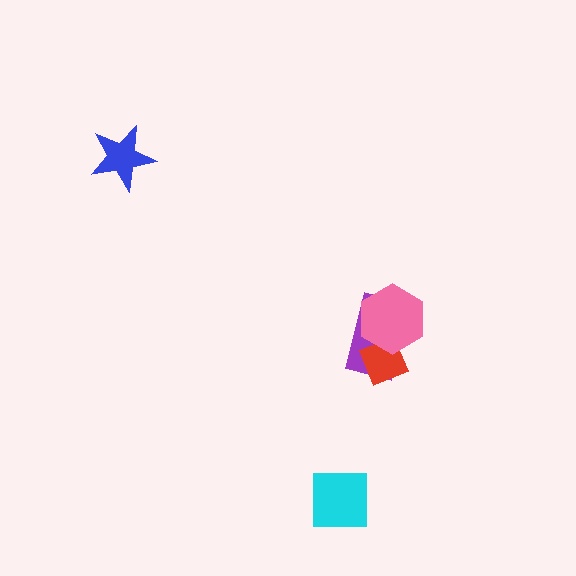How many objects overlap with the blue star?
0 objects overlap with the blue star.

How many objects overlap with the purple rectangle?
2 objects overlap with the purple rectangle.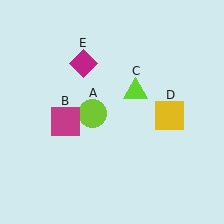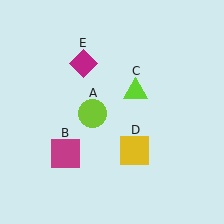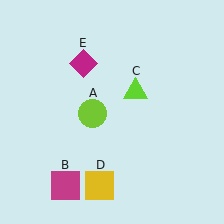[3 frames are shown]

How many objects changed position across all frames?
2 objects changed position: magenta square (object B), yellow square (object D).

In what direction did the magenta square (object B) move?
The magenta square (object B) moved down.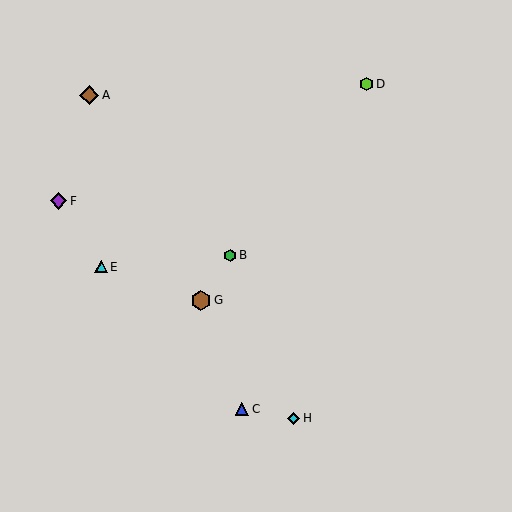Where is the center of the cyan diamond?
The center of the cyan diamond is at (294, 418).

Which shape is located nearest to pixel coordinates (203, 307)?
The brown hexagon (labeled G) at (201, 300) is nearest to that location.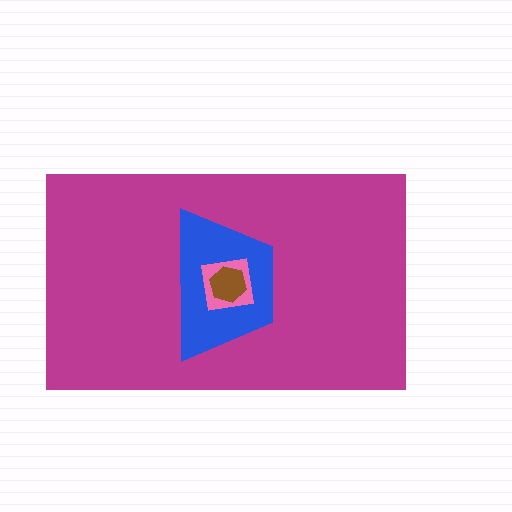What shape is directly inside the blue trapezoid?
The pink square.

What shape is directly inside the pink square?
The brown hexagon.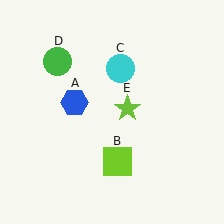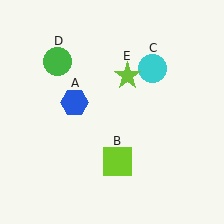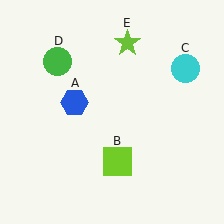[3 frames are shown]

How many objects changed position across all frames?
2 objects changed position: cyan circle (object C), lime star (object E).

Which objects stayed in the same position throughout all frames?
Blue hexagon (object A) and lime square (object B) and green circle (object D) remained stationary.